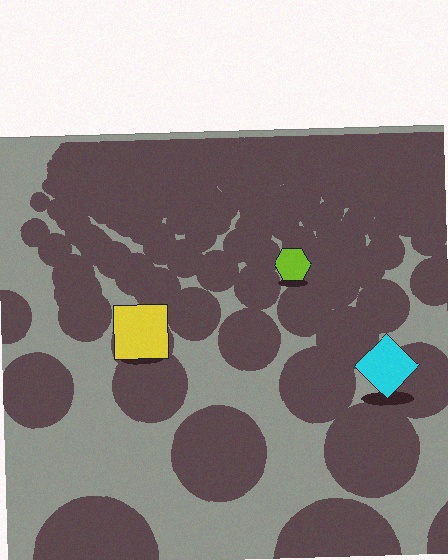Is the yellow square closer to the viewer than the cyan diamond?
No. The cyan diamond is closer — you can tell from the texture gradient: the ground texture is coarser near it.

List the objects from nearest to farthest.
From nearest to farthest: the cyan diamond, the yellow square, the lime hexagon.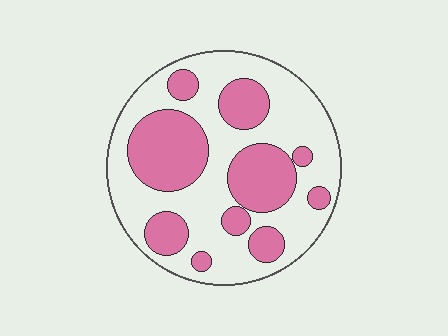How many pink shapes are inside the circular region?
10.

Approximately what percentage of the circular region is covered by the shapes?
Approximately 40%.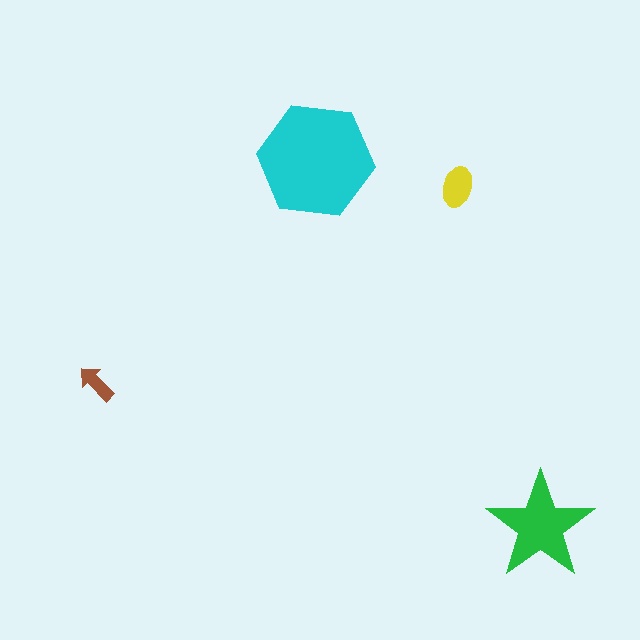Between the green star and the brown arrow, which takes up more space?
The green star.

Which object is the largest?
The cyan hexagon.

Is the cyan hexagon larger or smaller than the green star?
Larger.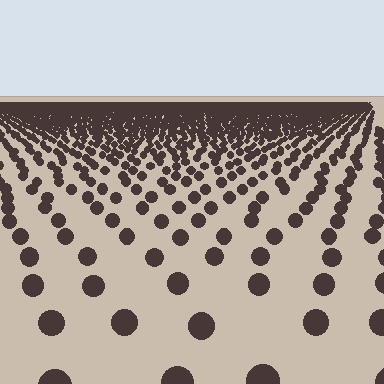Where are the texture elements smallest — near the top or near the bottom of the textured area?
Near the top.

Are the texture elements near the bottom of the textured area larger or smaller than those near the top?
Larger. Near the bottom, elements are closer to the viewer and appear at a bigger on-screen size.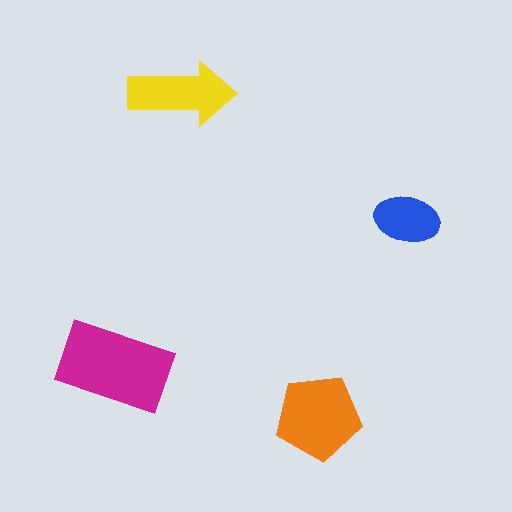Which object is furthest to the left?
The magenta rectangle is leftmost.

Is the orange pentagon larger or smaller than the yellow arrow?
Larger.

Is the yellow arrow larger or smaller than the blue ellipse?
Larger.